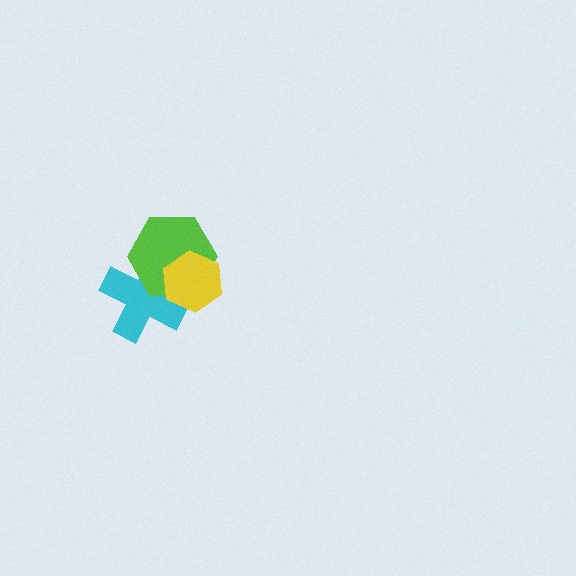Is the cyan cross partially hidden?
Yes, it is partially covered by another shape.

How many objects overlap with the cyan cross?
2 objects overlap with the cyan cross.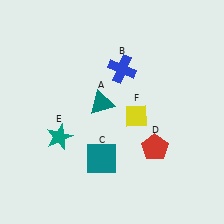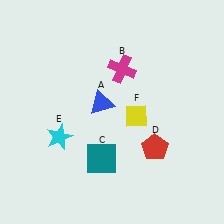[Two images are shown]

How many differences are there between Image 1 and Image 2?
There are 3 differences between the two images.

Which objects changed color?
A changed from teal to blue. B changed from blue to magenta. E changed from teal to cyan.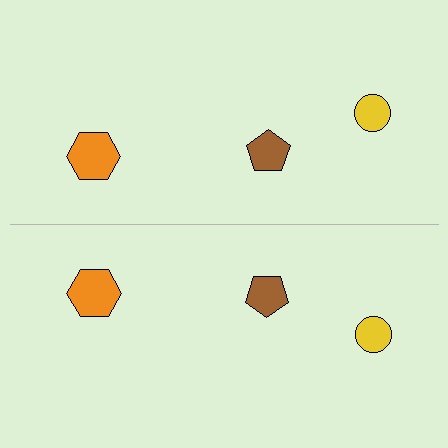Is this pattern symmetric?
Yes, this pattern has bilateral (reflection) symmetry.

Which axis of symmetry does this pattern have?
The pattern has a horizontal axis of symmetry running through the center of the image.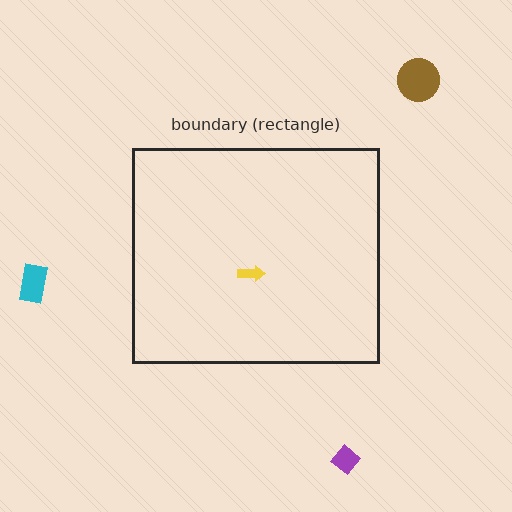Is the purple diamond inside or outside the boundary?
Outside.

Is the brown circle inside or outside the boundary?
Outside.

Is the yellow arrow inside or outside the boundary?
Inside.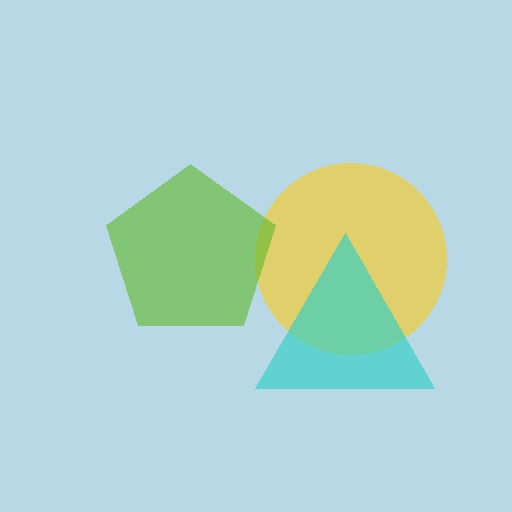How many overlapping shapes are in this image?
There are 3 overlapping shapes in the image.